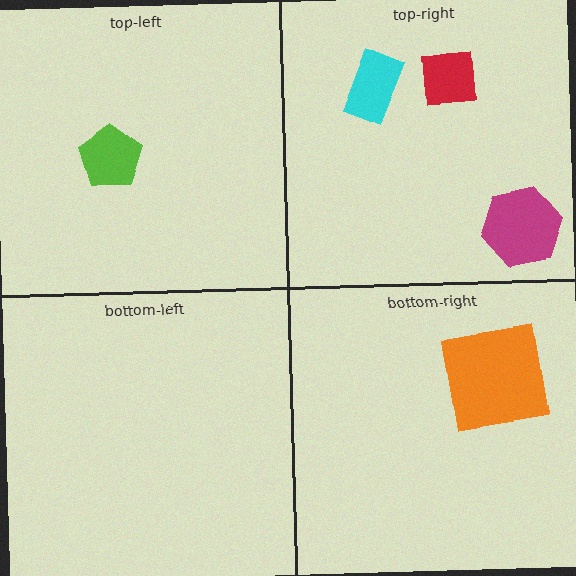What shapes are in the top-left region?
The lime pentagon.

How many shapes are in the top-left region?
1.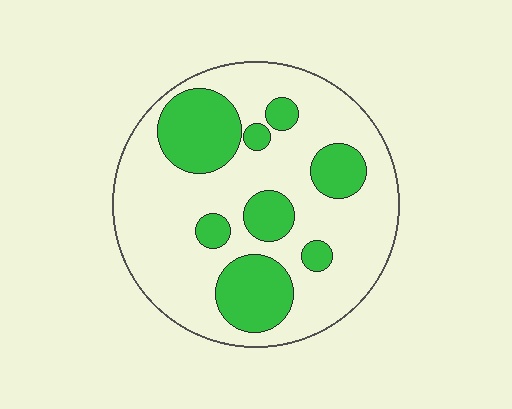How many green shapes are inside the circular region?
8.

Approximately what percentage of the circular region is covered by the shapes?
Approximately 30%.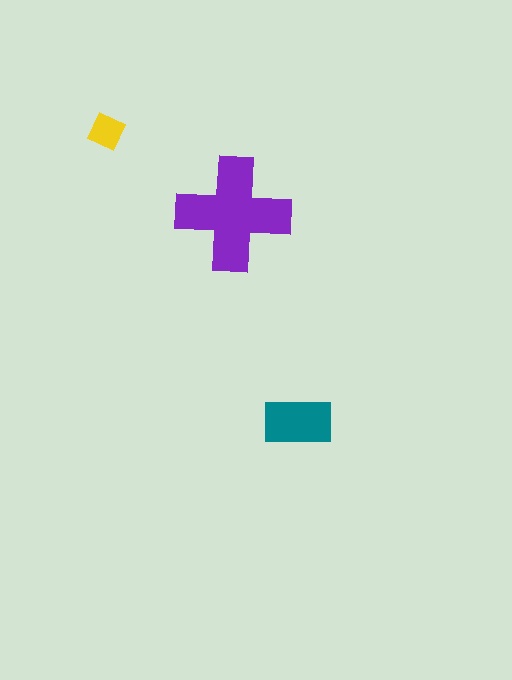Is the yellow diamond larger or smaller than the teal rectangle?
Smaller.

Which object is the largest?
The purple cross.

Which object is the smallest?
The yellow diamond.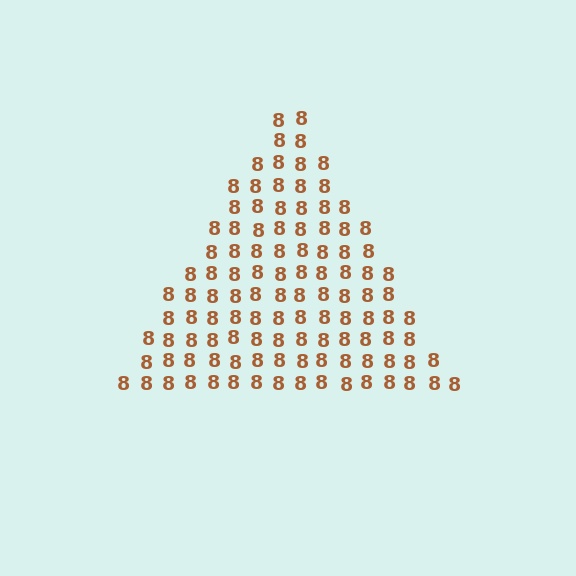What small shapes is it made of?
It is made of small digit 8's.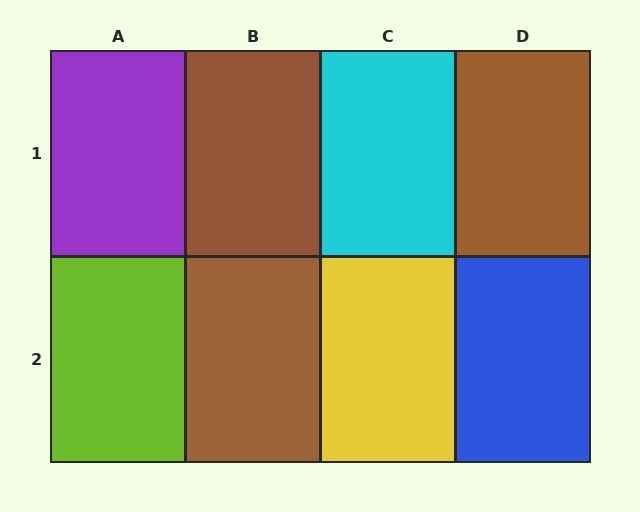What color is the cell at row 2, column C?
Yellow.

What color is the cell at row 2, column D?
Blue.